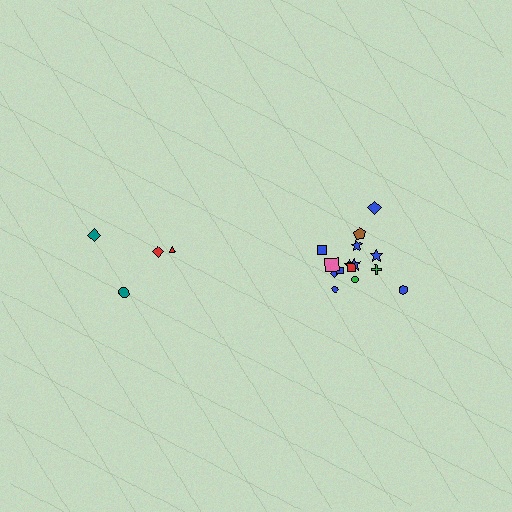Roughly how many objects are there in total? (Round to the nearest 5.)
Roughly 20 objects in total.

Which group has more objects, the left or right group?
The right group.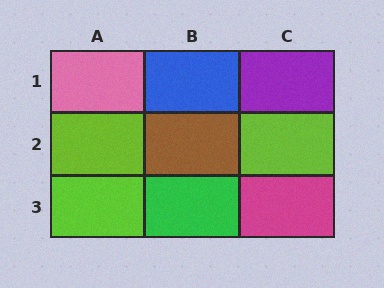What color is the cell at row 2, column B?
Brown.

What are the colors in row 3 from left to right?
Lime, green, magenta.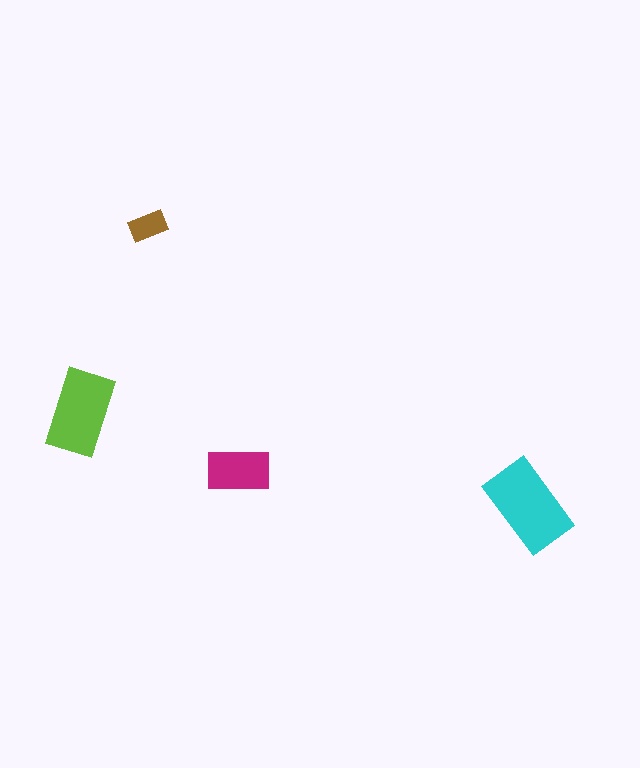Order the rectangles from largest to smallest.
the cyan one, the lime one, the magenta one, the brown one.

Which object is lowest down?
The cyan rectangle is bottommost.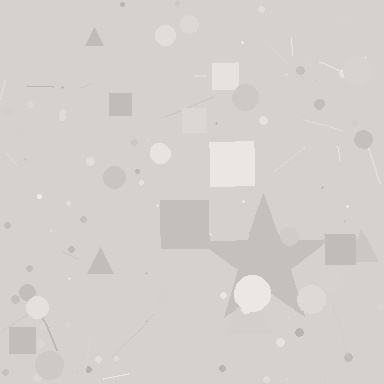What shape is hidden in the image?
A star is hidden in the image.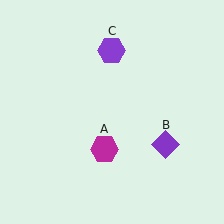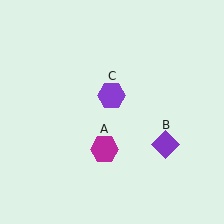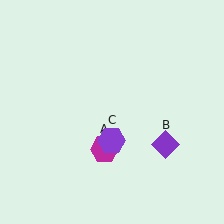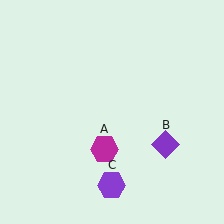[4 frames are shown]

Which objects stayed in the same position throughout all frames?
Magenta hexagon (object A) and purple diamond (object B) remained stationary.